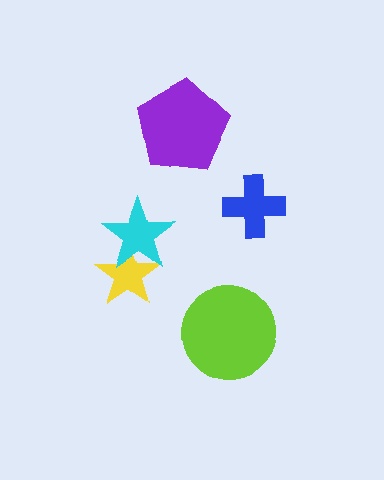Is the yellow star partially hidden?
Yes, it is partially covered by another shape.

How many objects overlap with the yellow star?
1 object overlaps with the yellow star.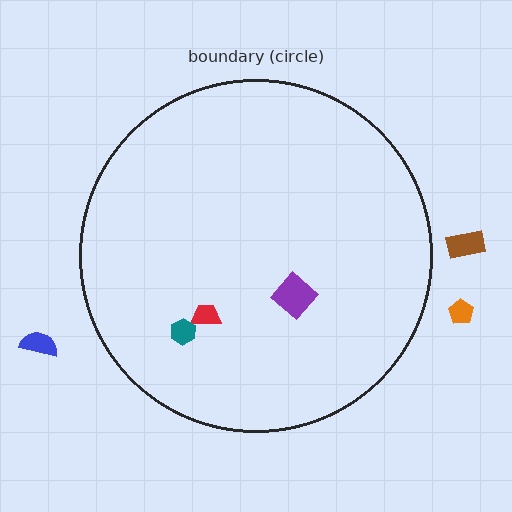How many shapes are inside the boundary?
3 inside, 3 outside.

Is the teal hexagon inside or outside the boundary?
Inside.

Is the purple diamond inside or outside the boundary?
Inside.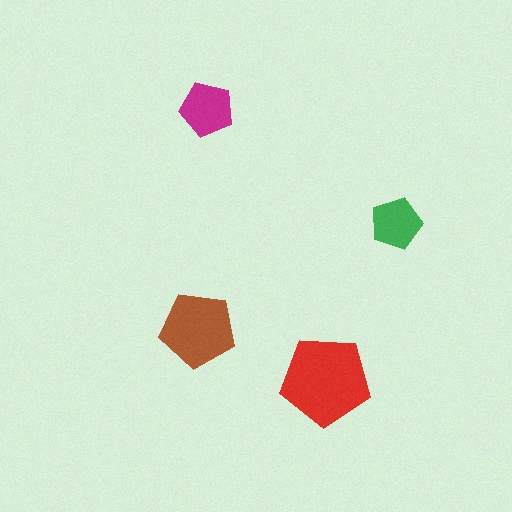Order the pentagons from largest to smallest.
the red one, the brown one, the magenta one, the green one.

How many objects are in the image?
There are 4 objects in the image.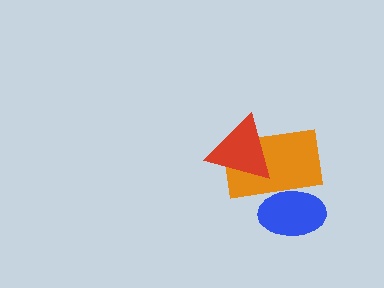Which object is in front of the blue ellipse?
The orange rectangle is in front of the blue ellipse.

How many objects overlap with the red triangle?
1 object overlaps with the red triangle.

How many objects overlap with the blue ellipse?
1 object overlaps with the blue ellipse.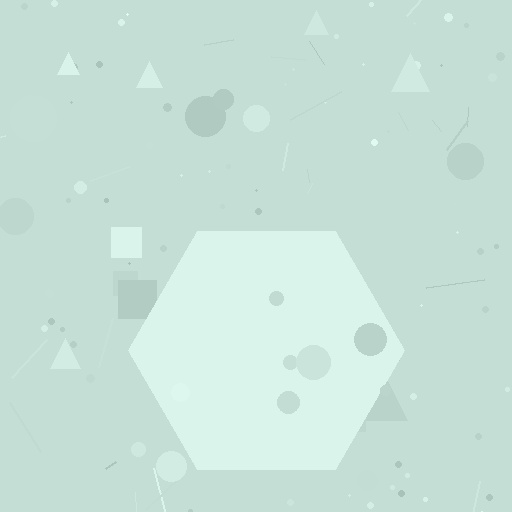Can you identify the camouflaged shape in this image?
The camouflaged shape is a hexagon.